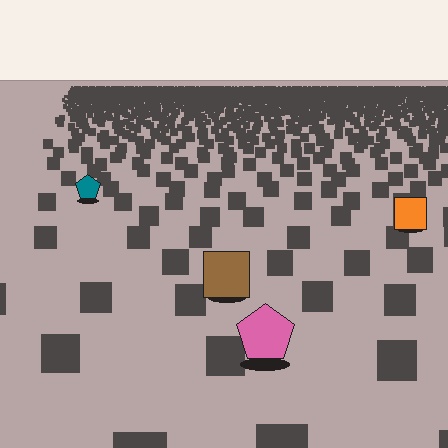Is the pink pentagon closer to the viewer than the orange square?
Yes. The pink pentagon is closer — you can tell from the texture gradient: the ground texture is coarser near it.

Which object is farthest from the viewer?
The teal pentagon is farthest from the viewer. It appears smaller and the ground texture around it is denser.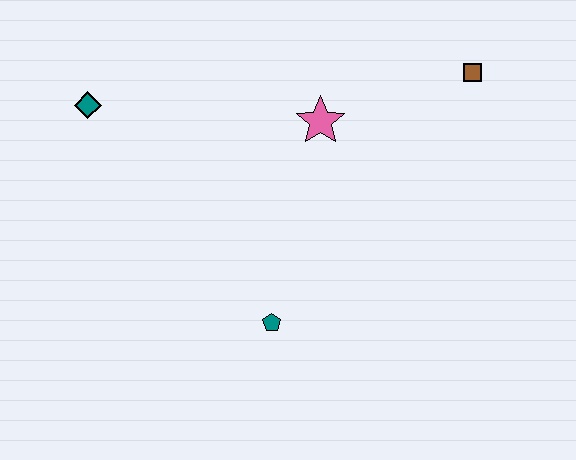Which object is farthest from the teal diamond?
The brown square is farthest from the teal diamond.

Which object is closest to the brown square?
The pink star is closest to the brown square.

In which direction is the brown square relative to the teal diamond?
The brown square is to the right of the teal diamond.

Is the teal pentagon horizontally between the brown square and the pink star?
No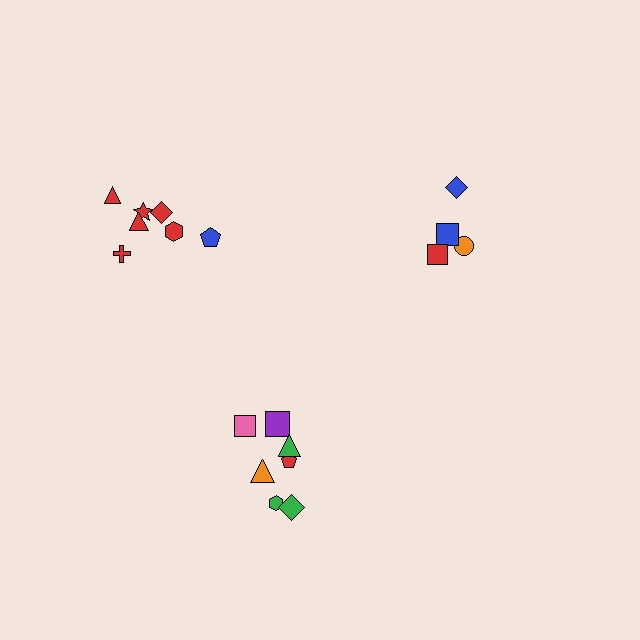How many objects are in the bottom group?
There are 7 objects.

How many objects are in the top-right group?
There are 4 objects.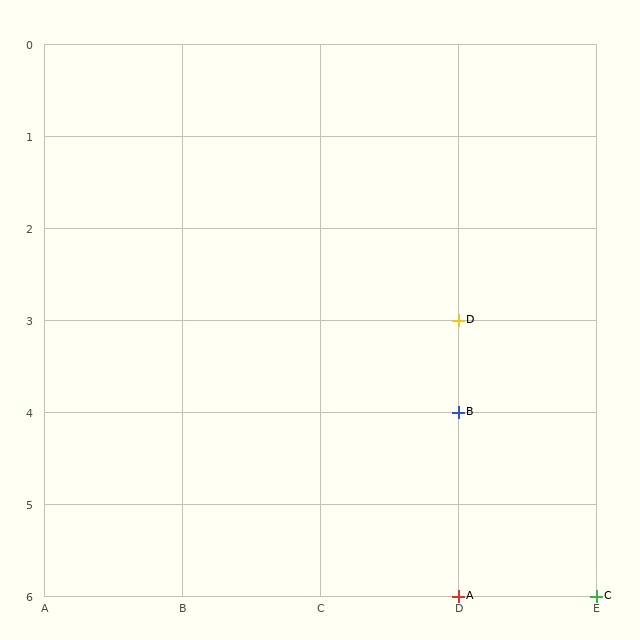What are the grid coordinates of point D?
Point D is at grid coordinates (D, 3).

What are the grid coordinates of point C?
Point C is at grid coordinates (E, 6).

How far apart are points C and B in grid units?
Points C and B are 1 column and 2 rows apart (about 2.2 grid units diagonally).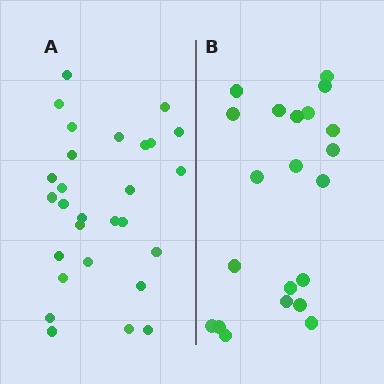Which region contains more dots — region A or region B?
Region A (the left region) has more dots.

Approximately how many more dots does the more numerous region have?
Region A has roughly 8 or so more dots than region B.